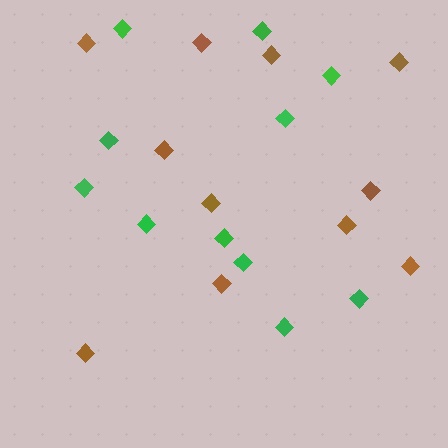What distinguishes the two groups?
There are 2 groups: one group of brown diamonds (11) and one group of green diamonds (11).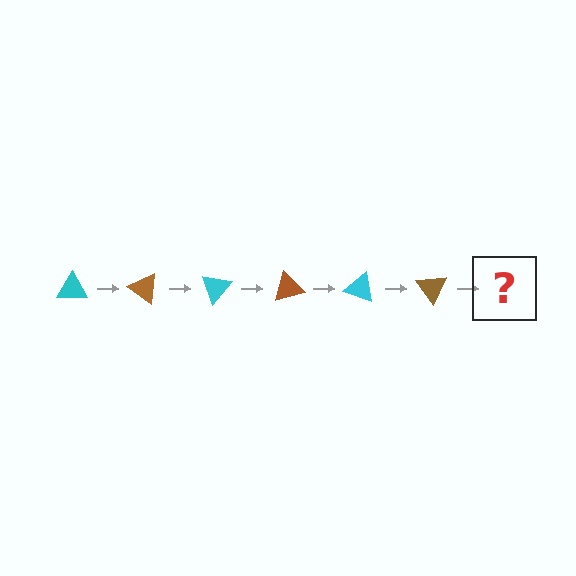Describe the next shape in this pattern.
It should be a cyan triangle, rotated 210 degrees from the start.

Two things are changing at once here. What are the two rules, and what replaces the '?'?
The two rules are that it rotates 35 degrees each step and the color cycles through cyan and brown. The '?' should be a cyan triangle, rotated 210 degrees from the start.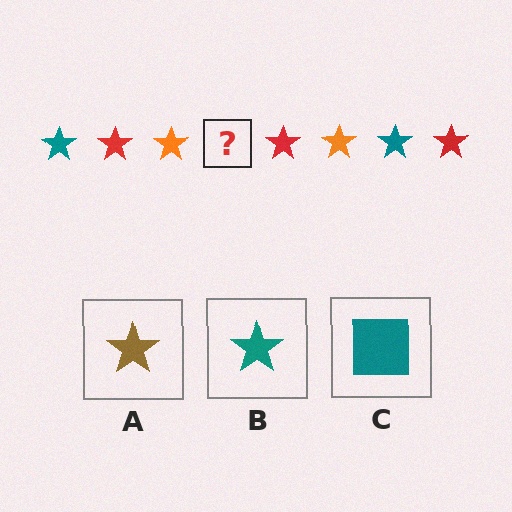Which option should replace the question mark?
Option B.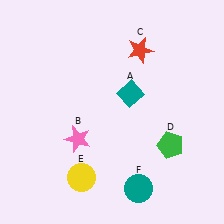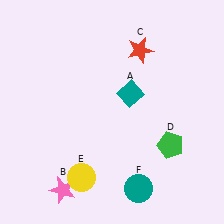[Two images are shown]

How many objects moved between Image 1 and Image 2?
1 object moved between the two images.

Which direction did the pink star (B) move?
The pink star (B) moved down.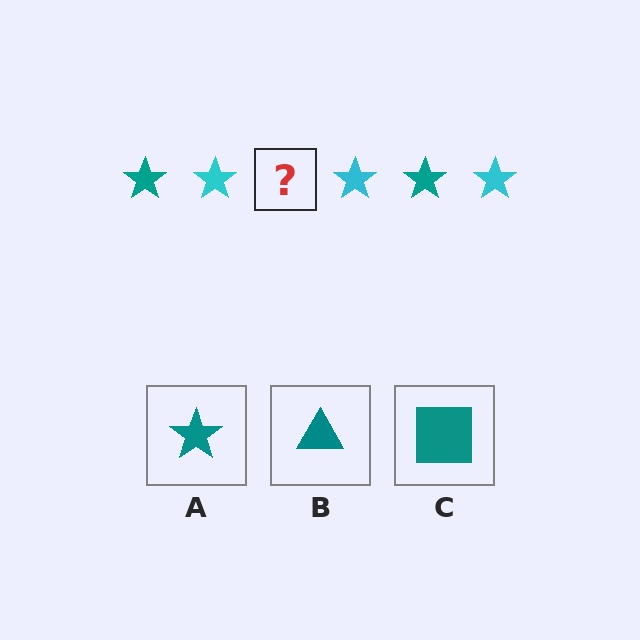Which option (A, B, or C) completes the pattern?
A.